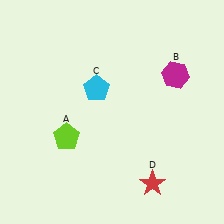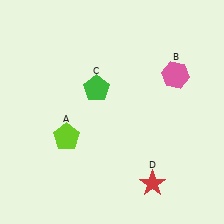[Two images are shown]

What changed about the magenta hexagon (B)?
In Image 1, B is magenta. In Image 2, it changed to pink.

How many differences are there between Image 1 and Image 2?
There are 2 differences between the two images.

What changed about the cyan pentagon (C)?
In Image 1, C is cyan. In Image 2, it changed to green.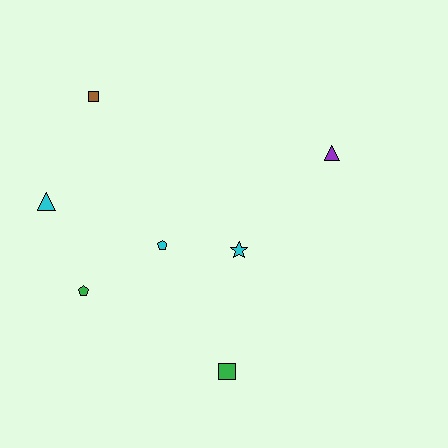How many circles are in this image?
There are no circles.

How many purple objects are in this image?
There is 1 purple object.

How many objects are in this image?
There are 7 objects.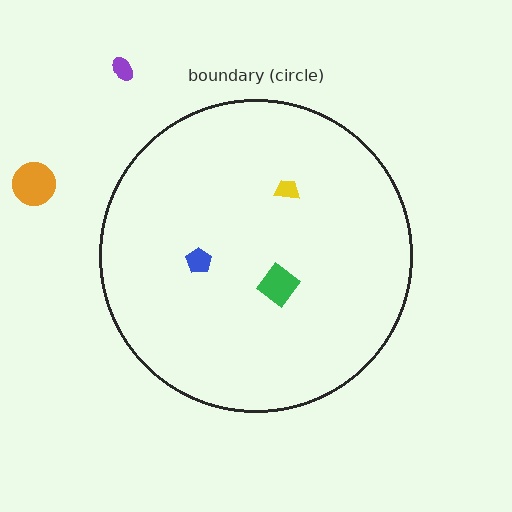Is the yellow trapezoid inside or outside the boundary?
Inside.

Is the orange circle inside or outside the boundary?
Outside.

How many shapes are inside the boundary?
3 inside, 2 outside.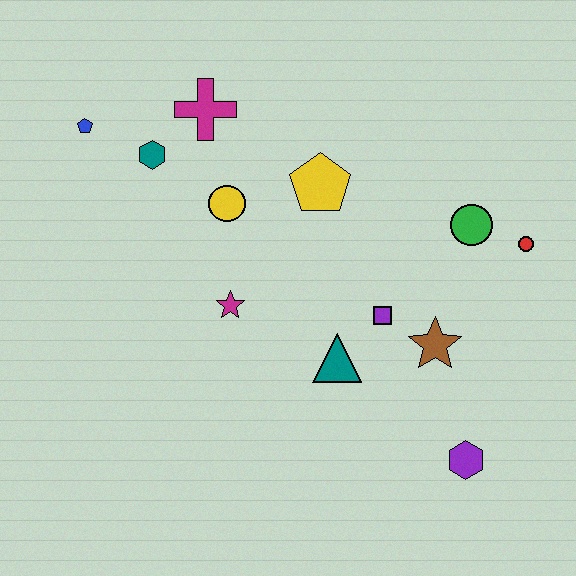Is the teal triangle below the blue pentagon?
Yes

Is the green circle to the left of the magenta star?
No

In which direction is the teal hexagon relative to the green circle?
The teal hexagon is to the left of the green circle.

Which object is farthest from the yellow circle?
The purple hexagon is farthest from the yellow circle.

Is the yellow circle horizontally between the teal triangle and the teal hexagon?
Yes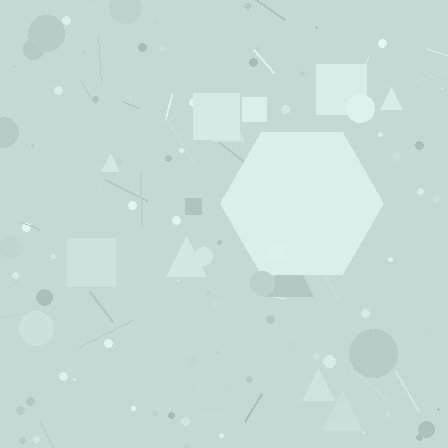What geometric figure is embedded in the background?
A hexagon is embedded in the background.